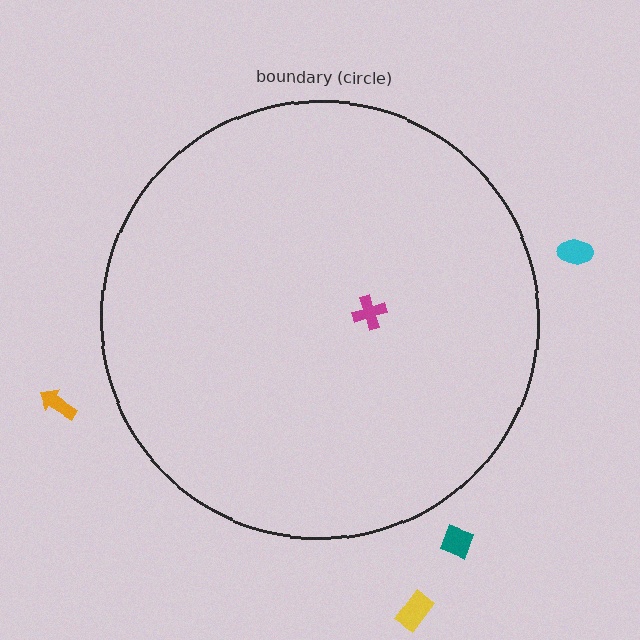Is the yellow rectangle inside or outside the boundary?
Outside.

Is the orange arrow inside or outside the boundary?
Outside.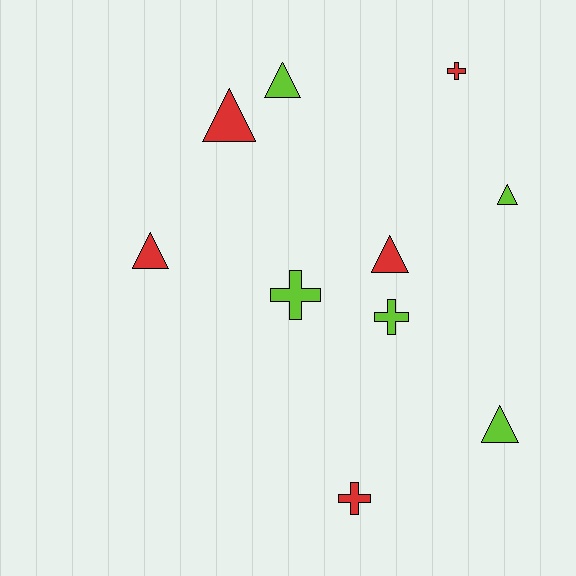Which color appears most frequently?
Red, with 5 objects.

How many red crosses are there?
There are 2 red crosses.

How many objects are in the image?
There are 10 objects.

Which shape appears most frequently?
Triangle, with 6 objects.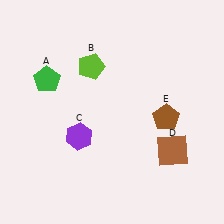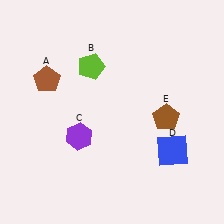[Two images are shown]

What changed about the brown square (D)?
In Image 1, D is brown. In Image 2, it changed to blue.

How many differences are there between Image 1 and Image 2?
There are 2 differences between the two images.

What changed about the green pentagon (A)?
In Image 1, A is green. In Image 2, it changed to brown.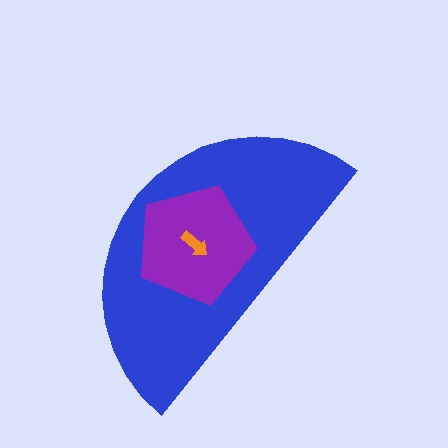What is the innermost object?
The orange arrow.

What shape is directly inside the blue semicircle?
The purple pentagon.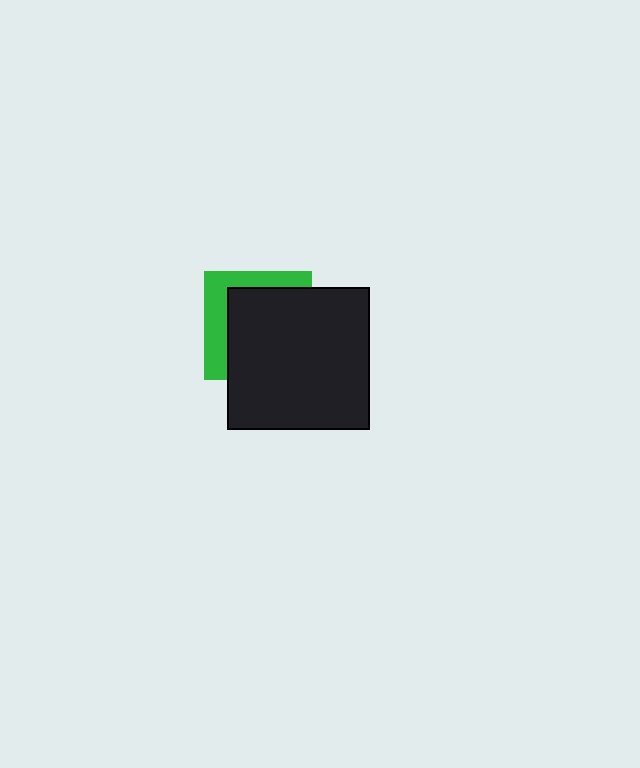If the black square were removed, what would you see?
You would see the complete green square.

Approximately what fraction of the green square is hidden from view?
Roughly 66% of the green square is hidden behind the black square.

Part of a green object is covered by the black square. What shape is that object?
It is a square.